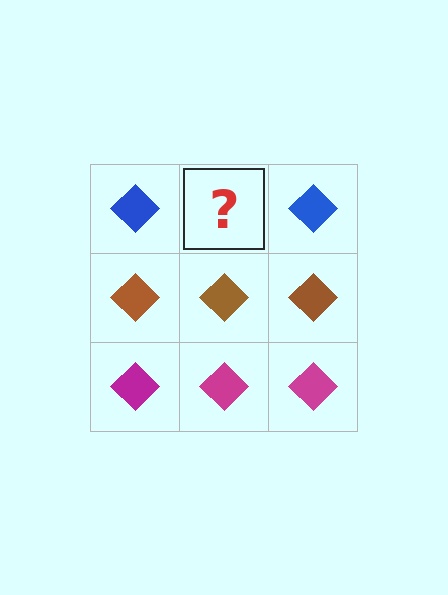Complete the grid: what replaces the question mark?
The question mark should be replaced with a blue diamond.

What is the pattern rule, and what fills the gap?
The rule is that each row has a consistent color. The gap should be filled with a blue diamond.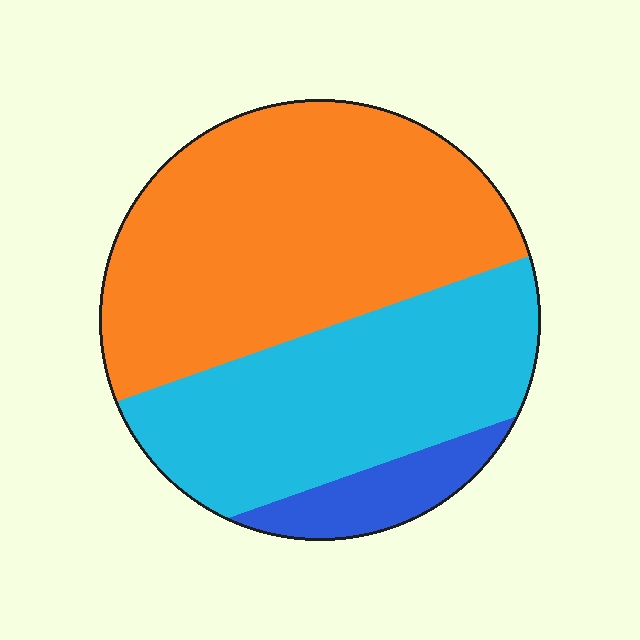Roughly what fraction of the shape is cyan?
Cyan covers around 40% of the shape.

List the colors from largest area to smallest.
From largest to smallest: orange, cyan, blue.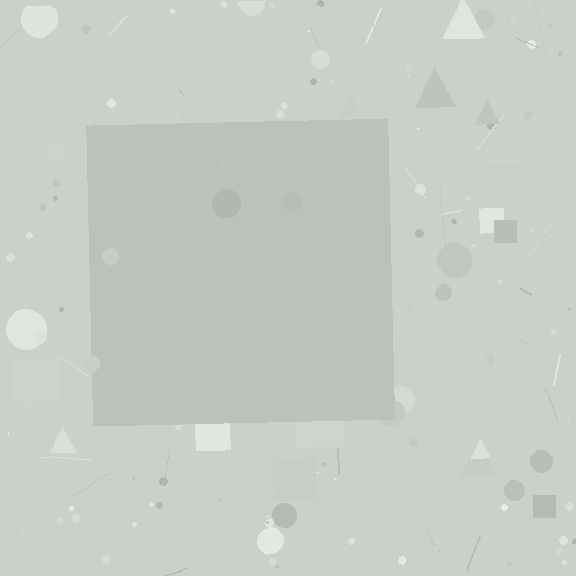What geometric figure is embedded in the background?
A square is embedded in the background.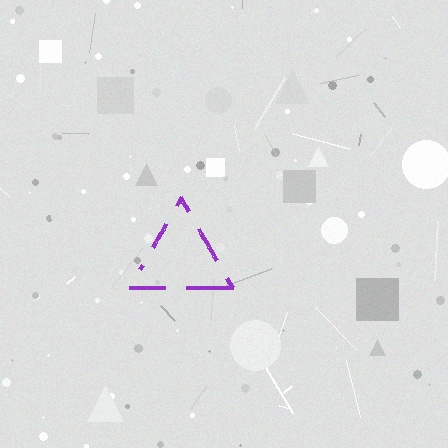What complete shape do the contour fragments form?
The contour fragments form a triangle.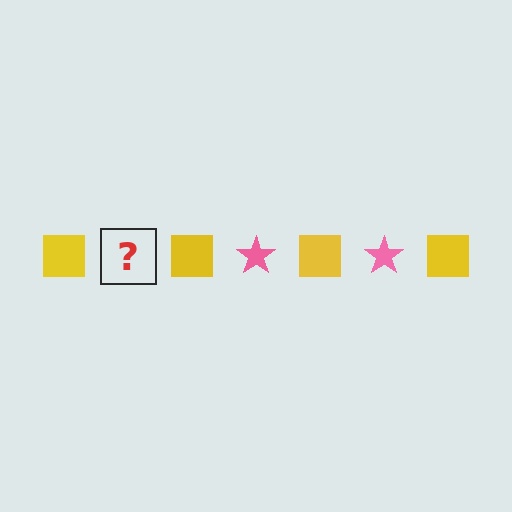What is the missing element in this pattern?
The missing element is a pink star.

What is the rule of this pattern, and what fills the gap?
The rule is that the pattern alternates between yellow square and pink star. The gap should be filled with a pink star.